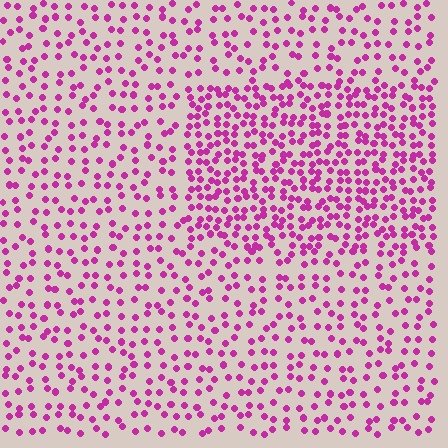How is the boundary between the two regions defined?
The boundary is defined by a change in element density (approximately 1.9x ratio). All elements are the same color, size, and shape.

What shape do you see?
I see a rectangle.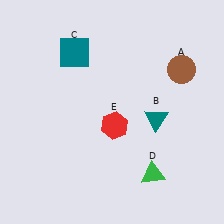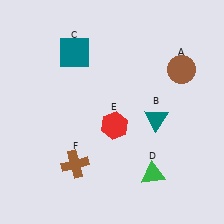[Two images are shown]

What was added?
A brown cross (F) was added in Image 2.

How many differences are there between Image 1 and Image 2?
There is 1 difference between the two images.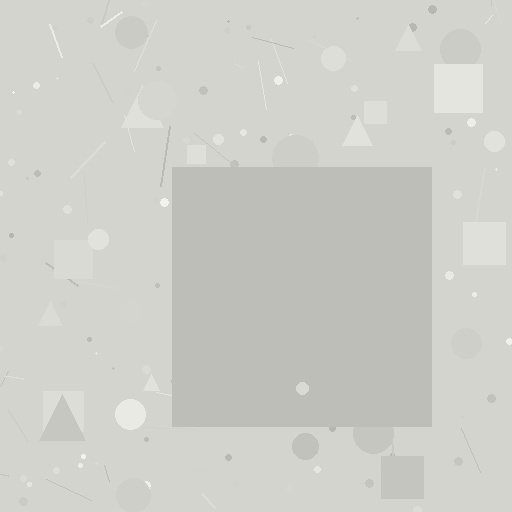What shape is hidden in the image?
A square is hidden in the image.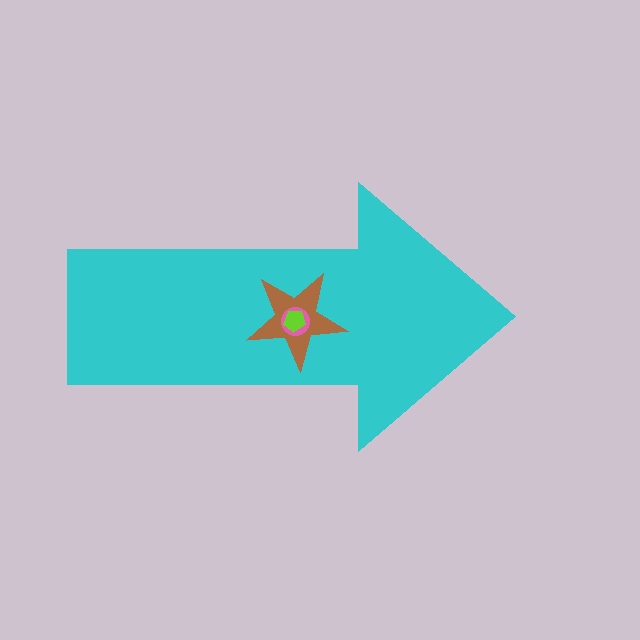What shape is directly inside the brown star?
The pink circle.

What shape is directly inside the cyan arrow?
The brown star.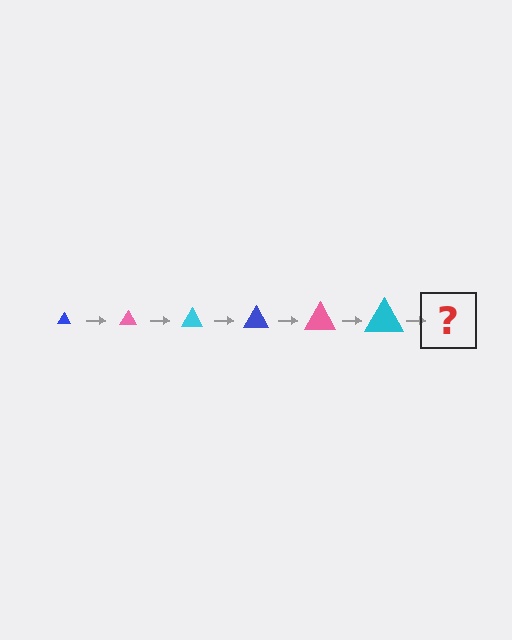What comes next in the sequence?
The next element should be a blue triangle, larger than the previous one.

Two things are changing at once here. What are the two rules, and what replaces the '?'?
The two rules are that the triangle grows larger each step and the color cycles through blue, pink, and cyan. The '?' should be a blue triangle, larger than the previous one.